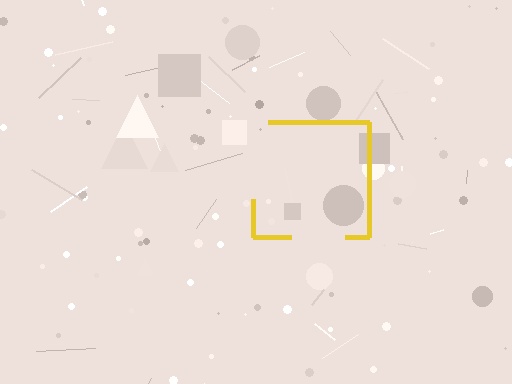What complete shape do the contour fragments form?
The contour fragments form a square.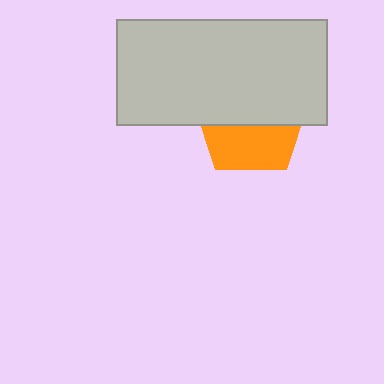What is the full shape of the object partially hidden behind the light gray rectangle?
The partially hidden object is an orange pentagon.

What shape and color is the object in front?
The object in front is a light gray rectangle.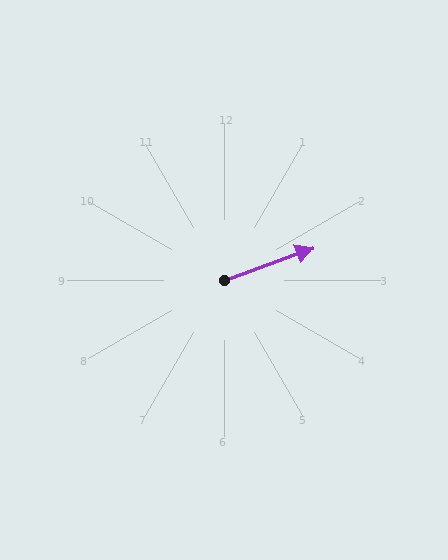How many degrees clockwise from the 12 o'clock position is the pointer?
Approximately 70 degrees.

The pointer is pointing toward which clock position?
Roughly 2 o'clock.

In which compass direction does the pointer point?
East.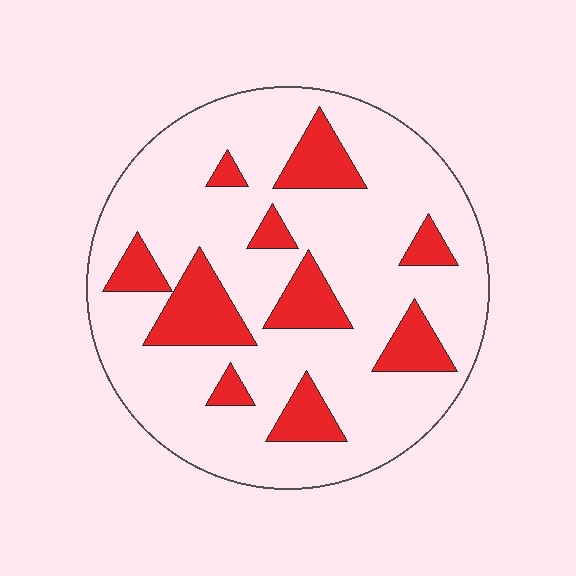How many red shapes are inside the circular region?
10.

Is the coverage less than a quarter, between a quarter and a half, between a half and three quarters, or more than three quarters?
Less than a quarter.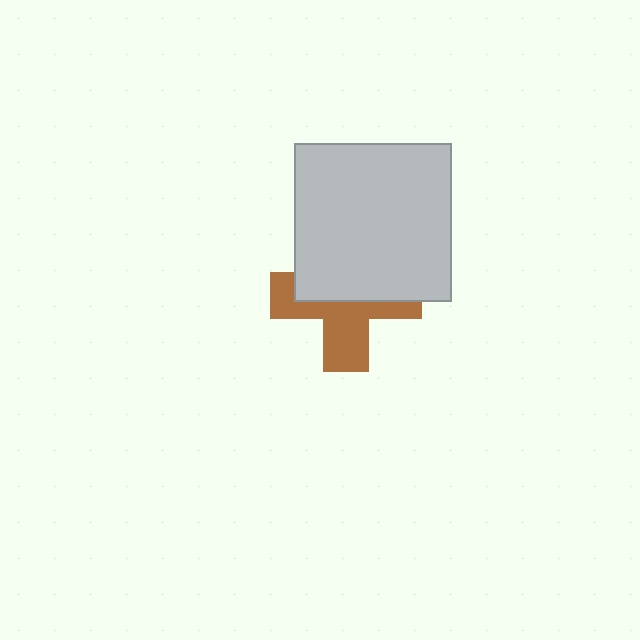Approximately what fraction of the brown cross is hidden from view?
Roughly 52% of the brown cross is hidden behind the light gray square.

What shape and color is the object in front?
The object in front is a light gray square.